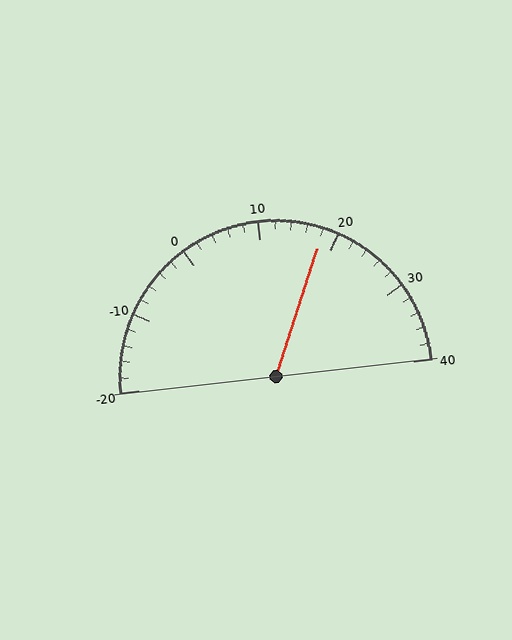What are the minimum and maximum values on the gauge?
The gauge ranges from -20 to 40.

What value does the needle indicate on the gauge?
The needle indicates approximately 18.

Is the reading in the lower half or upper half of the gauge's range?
The reading is in the upper half of the range (-20 to 40).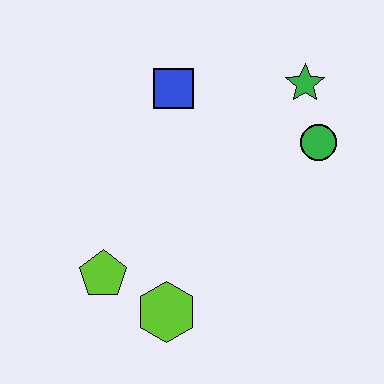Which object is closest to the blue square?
The green star is closest to the blue square.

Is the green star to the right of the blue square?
Yes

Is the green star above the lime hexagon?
Yes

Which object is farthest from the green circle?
The lime pentagon is farthest from the green circle.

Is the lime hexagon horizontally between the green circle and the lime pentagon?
Yes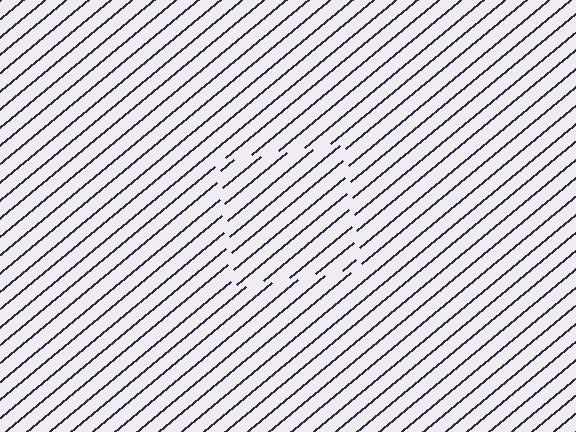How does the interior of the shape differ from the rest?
The interior of the shape contains the same grating, shifted by half a period — the contour is defined by the phase discontinuity where line-ends from the inner and outer gratings abut.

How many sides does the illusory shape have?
4 sides — the line-ends trace a square.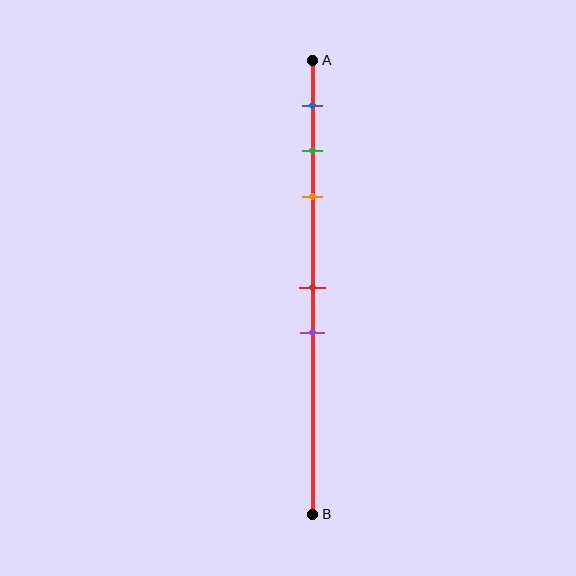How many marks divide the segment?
There are 5 marks dividing the segment.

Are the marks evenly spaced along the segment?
No, the marks are not evenly spaced.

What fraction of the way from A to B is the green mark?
The green mark is approximately 20% (0.2) of the way from A to B.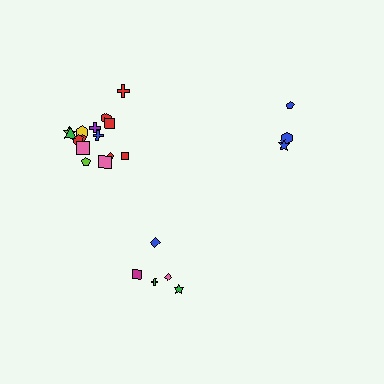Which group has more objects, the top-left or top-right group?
The top-left group.